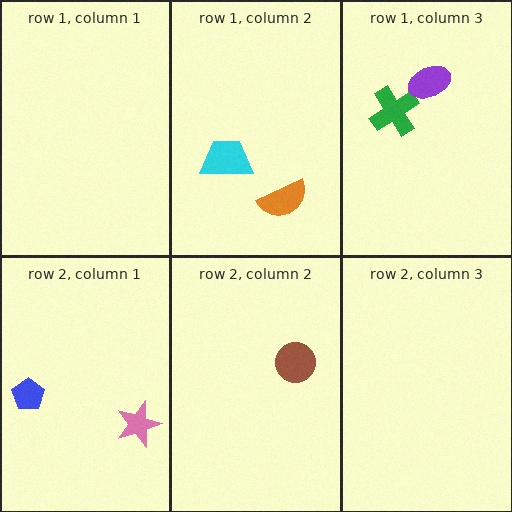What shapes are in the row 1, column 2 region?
The cyan trapezoid, the orange semicircle.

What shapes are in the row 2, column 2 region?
The brown circle.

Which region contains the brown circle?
The row 2, column 2 region.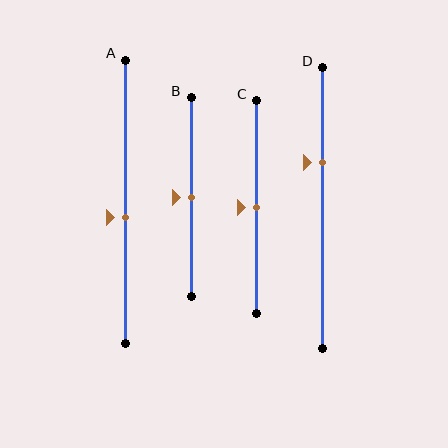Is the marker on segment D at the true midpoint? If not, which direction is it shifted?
No, the marker on segment D is shifted upward by about 16% of the segment length.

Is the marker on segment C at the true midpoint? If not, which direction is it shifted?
Yes, the marker on segment C is at the true midpoint.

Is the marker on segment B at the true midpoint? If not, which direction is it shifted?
Yes, the marker on segment B is at the true midpoint.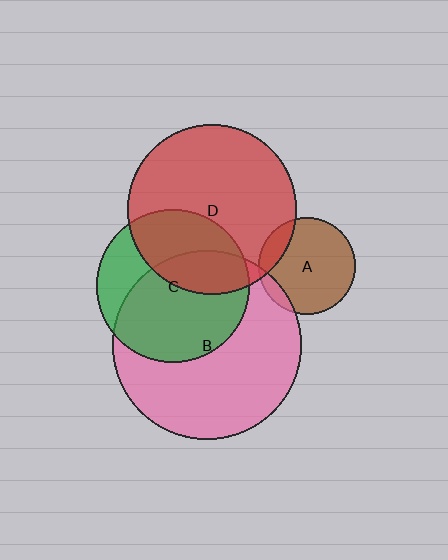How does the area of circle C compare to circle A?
Approximately 2.5 times.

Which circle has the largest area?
Circle B (pink).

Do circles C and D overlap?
Yes.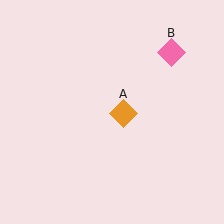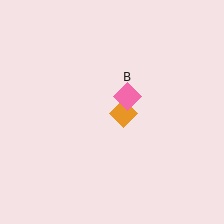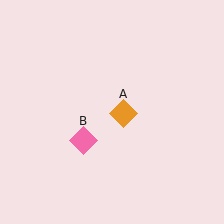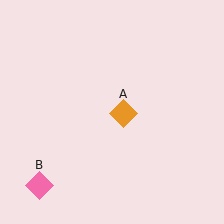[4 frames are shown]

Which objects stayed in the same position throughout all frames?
Orange diamond (object A) remained stationary.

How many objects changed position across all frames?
1 object changed position: pink diamond (object B).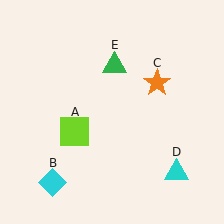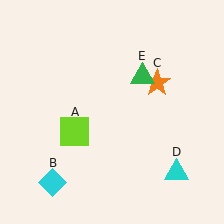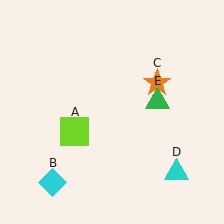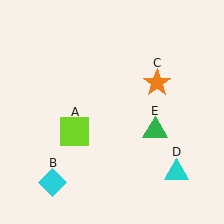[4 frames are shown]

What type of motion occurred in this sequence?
The green triangle (object E) rotated clockwise around the center of the scene.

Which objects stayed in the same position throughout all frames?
Lime square (object A) and cyan diamond (object B) and orange star (object C) and cyan triangle (object D) remained stationary.